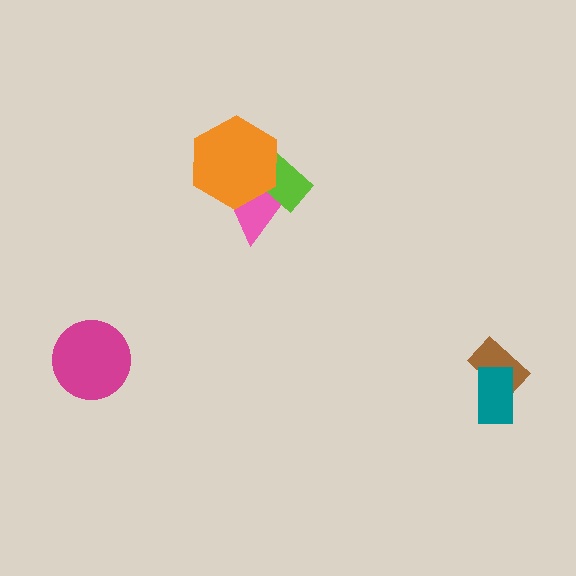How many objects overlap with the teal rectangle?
1 object overlaps with the teal rectangle.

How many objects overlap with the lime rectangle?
2 objects overlap with the lime rectangle.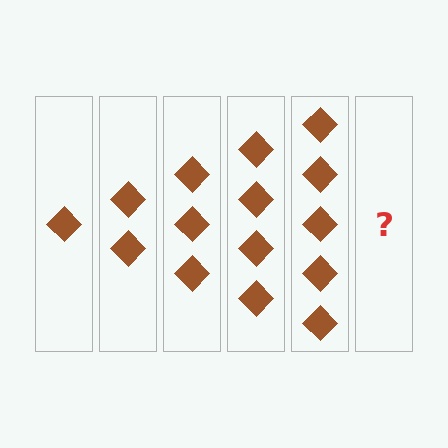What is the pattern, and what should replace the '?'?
The pattern is that each step adds one more diamond. The '?' should be 6 diamonds.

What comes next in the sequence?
The next element should be 6 diamonds.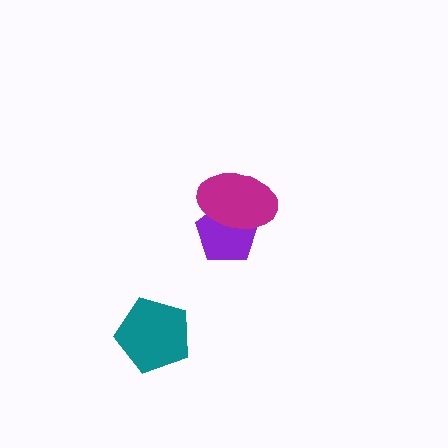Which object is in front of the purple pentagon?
The magenta ellipse is in front of the purple pentagon.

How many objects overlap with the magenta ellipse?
1 object overlaps with the magenta ellipse.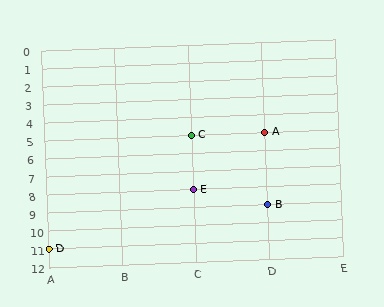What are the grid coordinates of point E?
Point E is at grid coordinates (C, 8).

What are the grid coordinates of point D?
Point D is at grid coordinates (A, 11).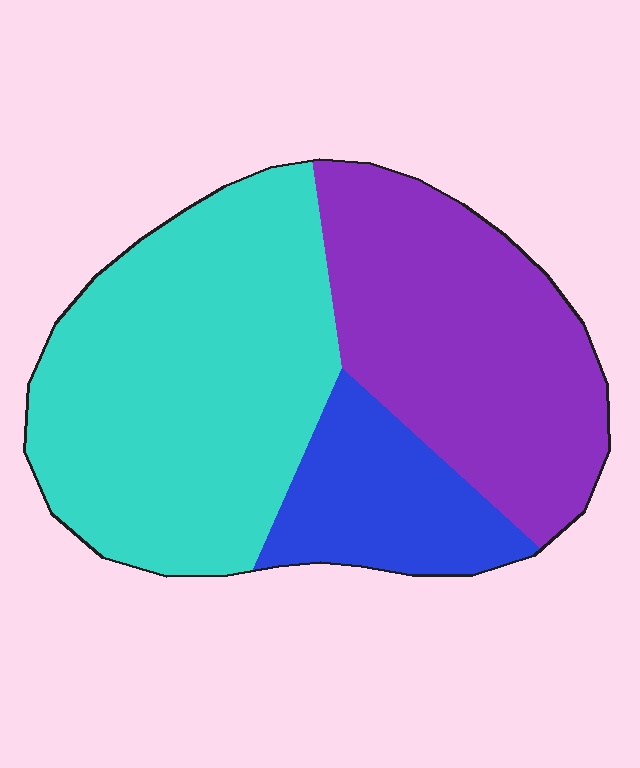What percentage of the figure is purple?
Purple covers about 35% of the figure.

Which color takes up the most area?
Cyan, at roughly 50%.